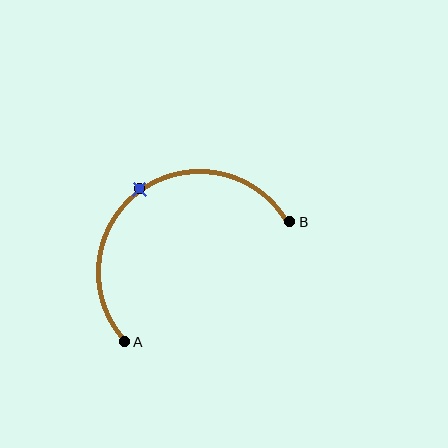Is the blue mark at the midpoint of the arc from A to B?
Yes. The blue mark lies on the arc at equal arc-length from both A and B — it is the arc midpoint.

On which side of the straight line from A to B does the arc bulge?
The arc bulges above and to the left of the straight line connecting A and B.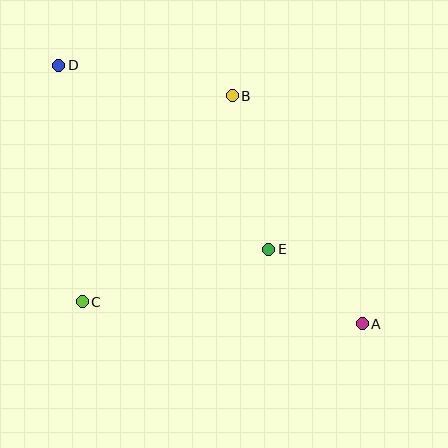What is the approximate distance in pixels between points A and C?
The distance between A and C is approximately 281 pixels.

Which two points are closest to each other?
Points A and E are closest to each other.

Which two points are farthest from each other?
Points A and D are farthest from each other.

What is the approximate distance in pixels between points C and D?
The distance between C and D is approximately 238 pixels.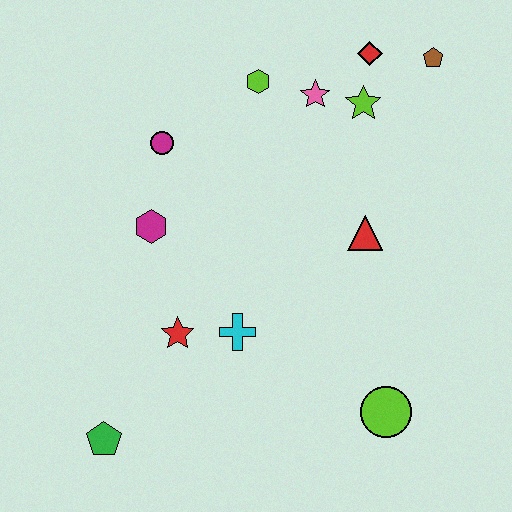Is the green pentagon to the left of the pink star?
Yes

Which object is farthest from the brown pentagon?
The green pentagon is farthest from the brown pentagon.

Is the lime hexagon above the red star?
Yes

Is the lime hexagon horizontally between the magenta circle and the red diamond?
Yes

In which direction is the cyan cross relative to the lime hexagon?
The cyan cross is below the lime hexagon.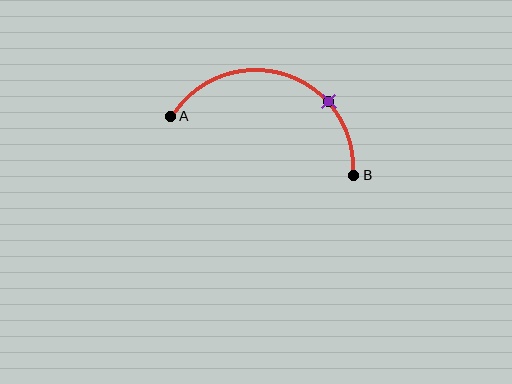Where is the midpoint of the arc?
The arc midpoint is the point on the curve farthest from the straight line joining A and B. It sits above that line.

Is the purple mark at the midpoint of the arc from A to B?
No. The purple mark lies on the arc but is closer to endpoint B. The arc midpoint would be at the point on the curve equidistant along the arc from both A and B.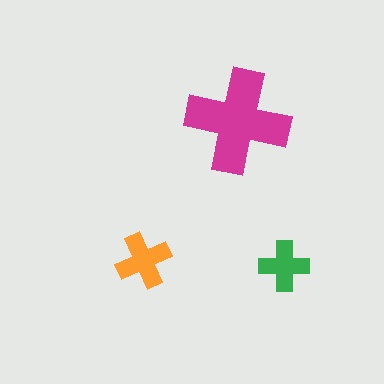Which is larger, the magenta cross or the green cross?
The magenta one.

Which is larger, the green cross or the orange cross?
The orange one.